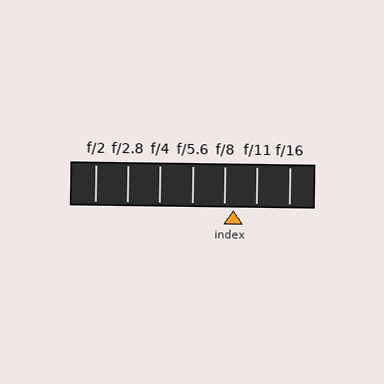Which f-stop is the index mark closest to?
The index mark is closest to f/8.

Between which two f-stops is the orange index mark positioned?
The index mark is between f/8 and f/11.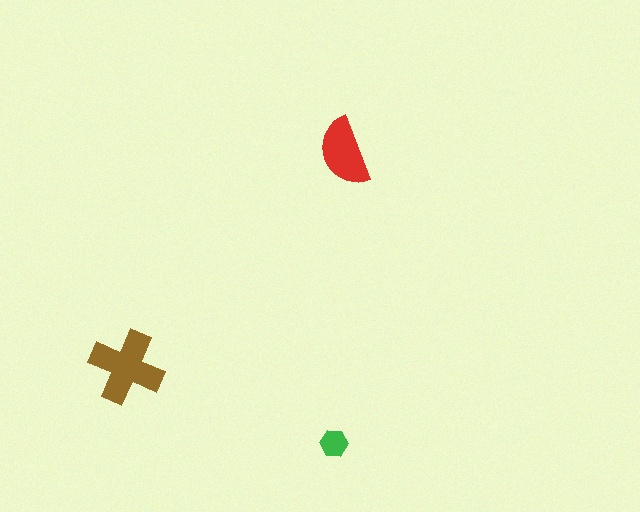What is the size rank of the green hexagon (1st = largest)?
3rd.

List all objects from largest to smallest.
The brown cross, the red semicircle, the green hexagon.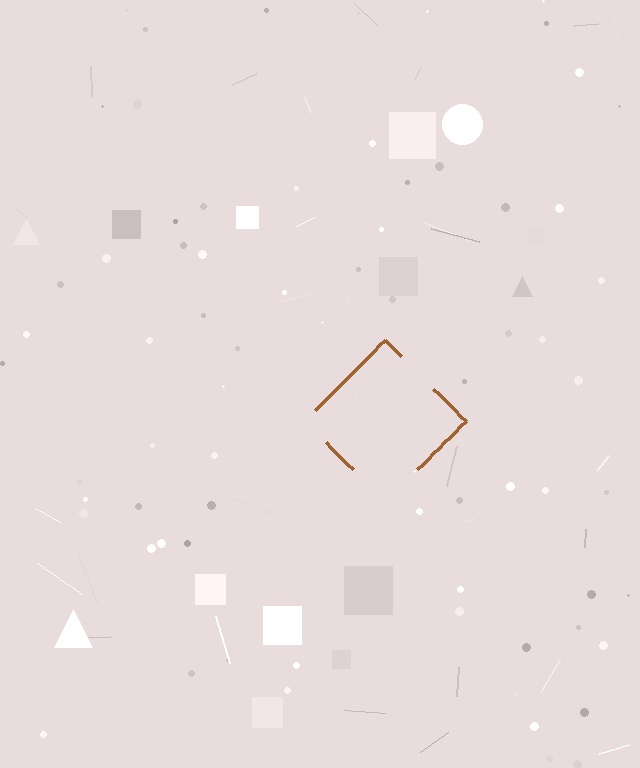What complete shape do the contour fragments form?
The contour fragments form a diamond.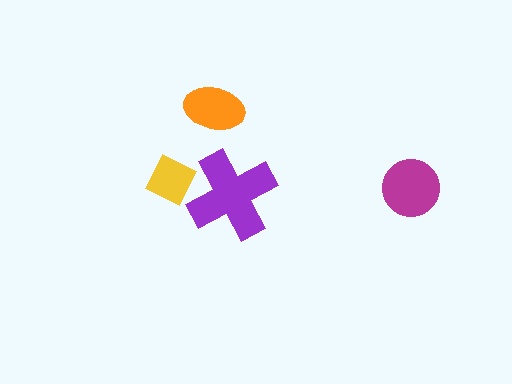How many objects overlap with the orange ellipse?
0 objects overlap with the orange ellipse.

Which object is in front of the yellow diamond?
The purple cross is in front of the yellow diamond.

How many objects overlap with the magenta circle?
0 objects overlap with the magenta circle.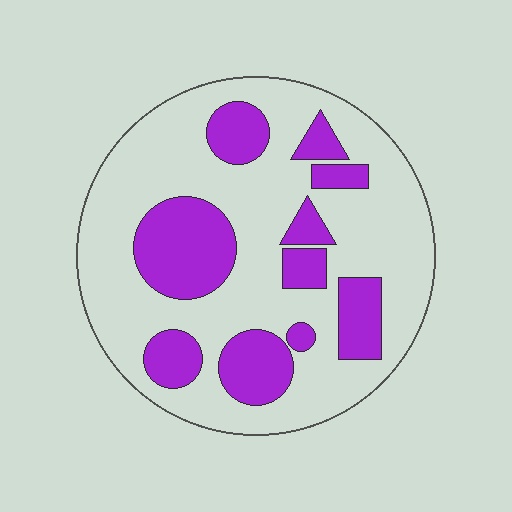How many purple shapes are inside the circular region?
10.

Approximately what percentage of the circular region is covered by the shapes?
Approximately 30%.